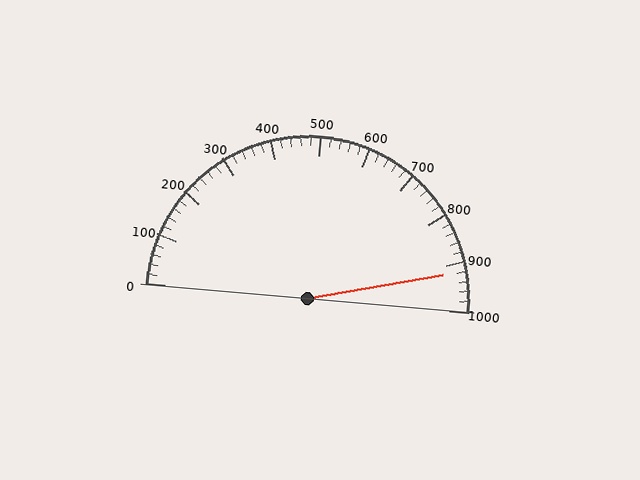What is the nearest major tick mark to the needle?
The nearest major tick mark is 900.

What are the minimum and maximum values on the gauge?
The gauge ranges from 0 to 1000.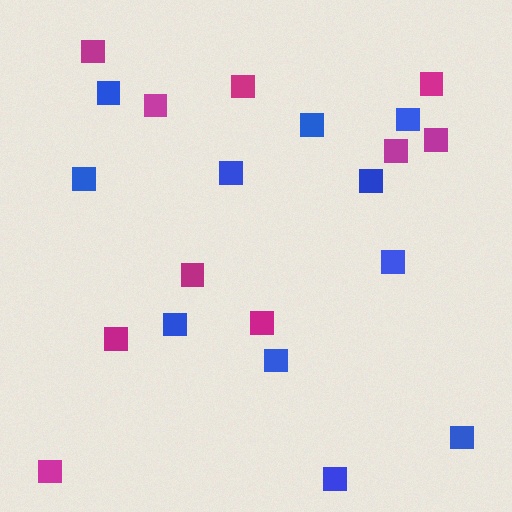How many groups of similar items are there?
There are 2 groups: one group of blue squares (11) and one group of magenta squares (10).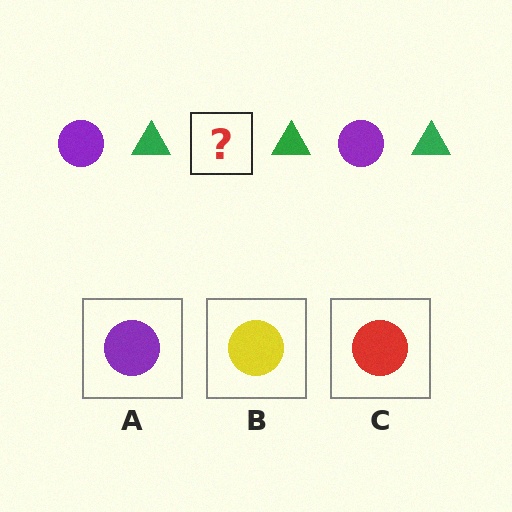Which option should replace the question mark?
Option A.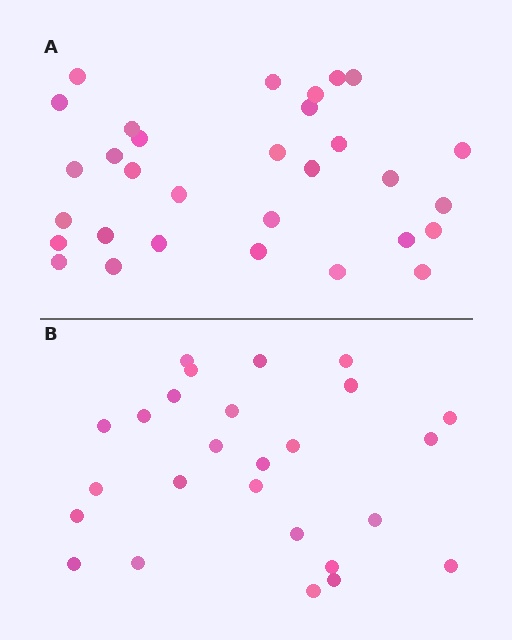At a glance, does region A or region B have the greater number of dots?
Region A (the top region) has more dots.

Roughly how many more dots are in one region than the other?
Region A has about 5 more dots than region B.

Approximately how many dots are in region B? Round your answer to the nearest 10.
About 30 dots. (The exact count is 26, which rounds to 30.)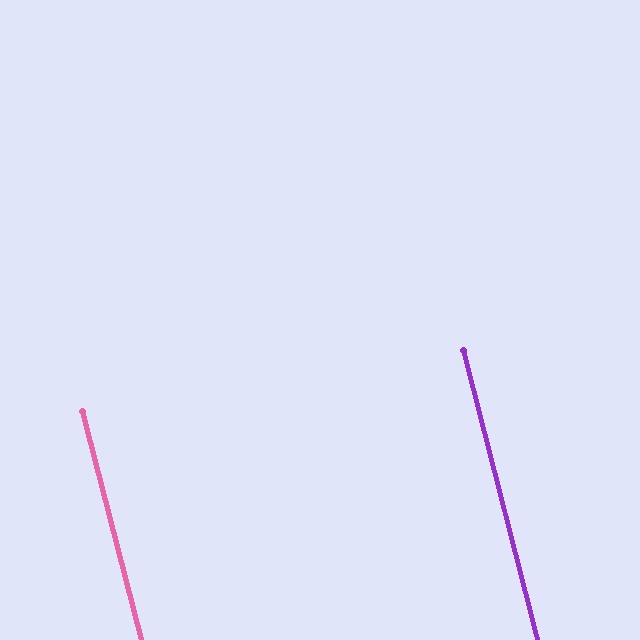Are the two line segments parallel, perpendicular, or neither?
Parallel — their directions differ by only 0.0°.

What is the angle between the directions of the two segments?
Approximately 0 degrees.